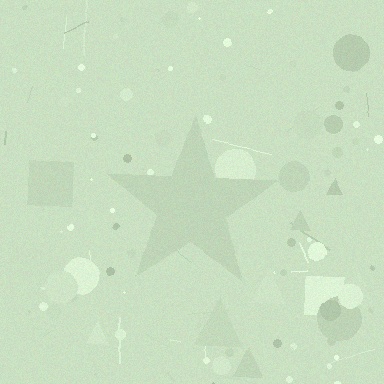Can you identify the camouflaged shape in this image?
The camouflaged shape is a star.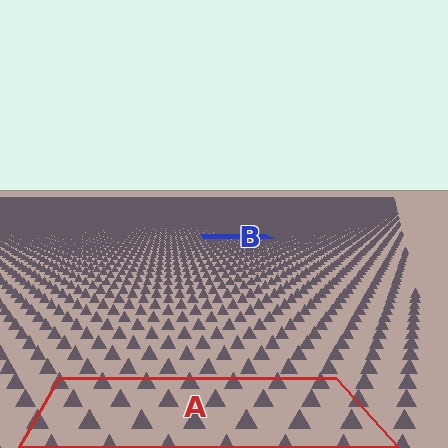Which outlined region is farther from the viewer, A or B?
Region B is farther from the viewer — the texture elements inside it appear smaller and more densely packed.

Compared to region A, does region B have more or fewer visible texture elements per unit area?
Region B has more texture elements per unit area — they are packed more densely because it is farther away.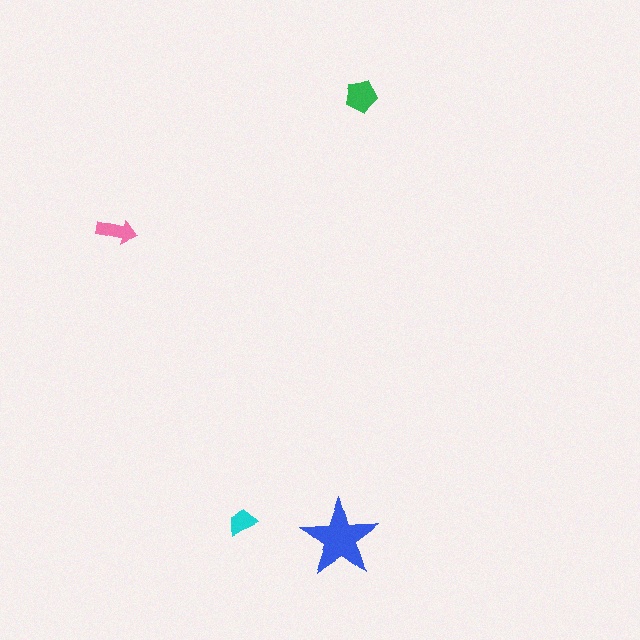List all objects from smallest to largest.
The cyan trapezoid, the pink arrow, the green pentagon, the blue star.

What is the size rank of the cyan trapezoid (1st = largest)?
4th.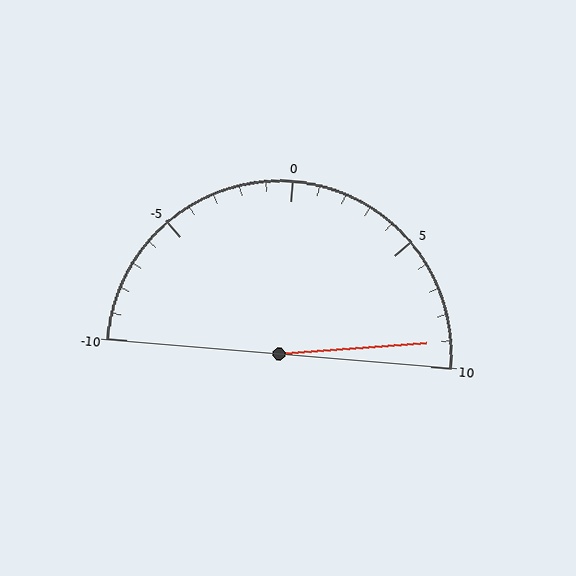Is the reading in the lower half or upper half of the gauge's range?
The reading is in the upper half of the range (-10 to 10).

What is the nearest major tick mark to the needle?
The nearest major tick mark is 10.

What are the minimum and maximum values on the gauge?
The gauge ranges from -10 to 10.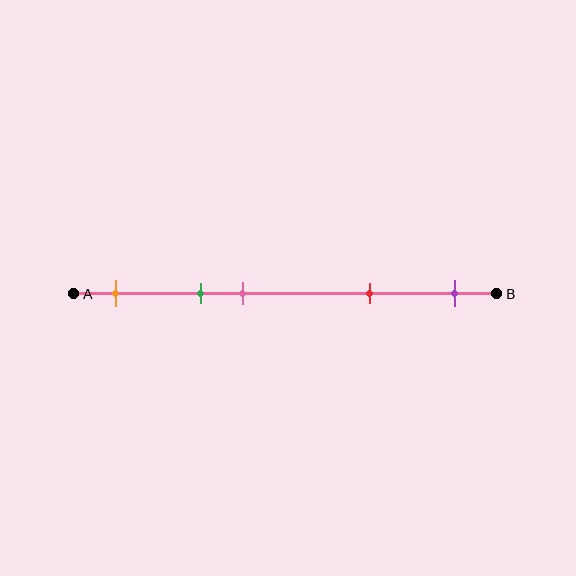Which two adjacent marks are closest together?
The green and pink marks are the closest adjacent pair.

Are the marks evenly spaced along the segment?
No, the marks are not evenly spaced.